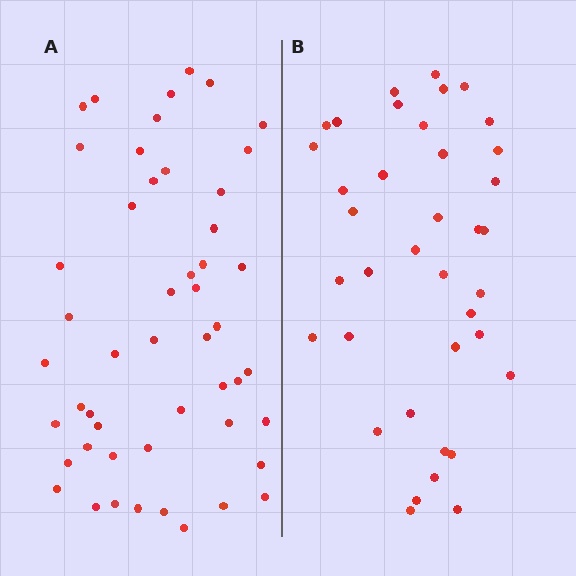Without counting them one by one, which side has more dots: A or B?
Region A (the left region) has more dots.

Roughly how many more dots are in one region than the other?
Region A has roughly 12 or so more dots than region B.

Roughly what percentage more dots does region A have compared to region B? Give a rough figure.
About 30% more.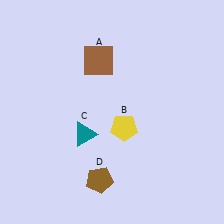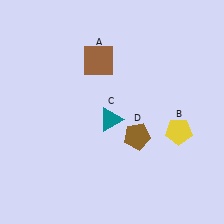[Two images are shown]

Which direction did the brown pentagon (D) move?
The brown pentagon (D) moved up.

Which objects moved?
The objects that moved are: the yellow pentagon (B), the teal triangle (C), the brown pentagon (D).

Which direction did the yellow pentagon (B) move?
The yellow pentagon (B) moved right.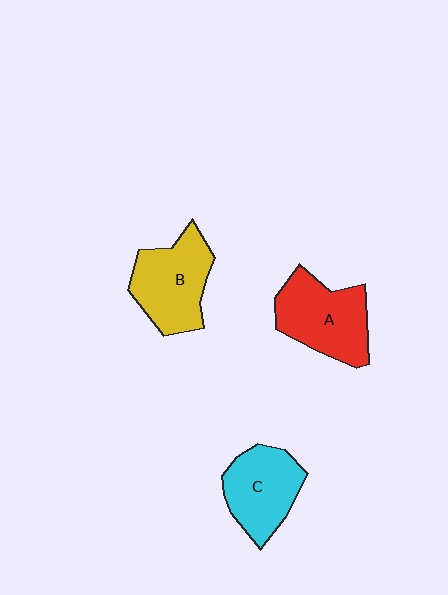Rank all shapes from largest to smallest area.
From largest to smallest: A (red), B (yellow), C (cyan).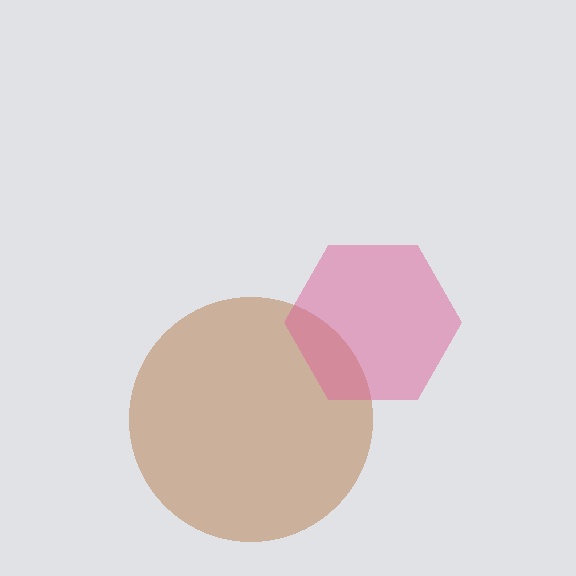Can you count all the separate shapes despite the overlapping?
Yes, there are 2 separate shapes.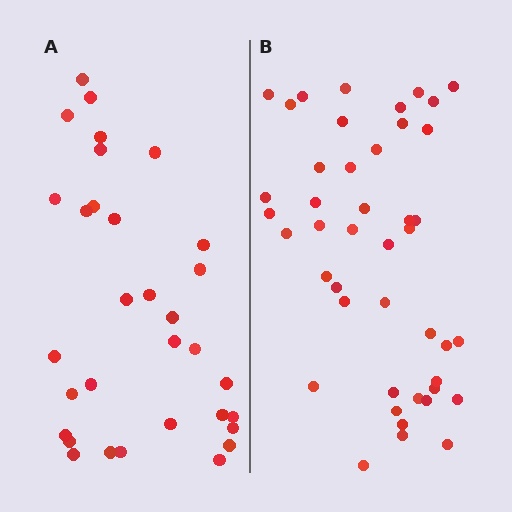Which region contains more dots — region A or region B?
Region B (the right region) has more dots.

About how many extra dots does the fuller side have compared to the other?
Region B has roughly 12 or so more dots than region A.